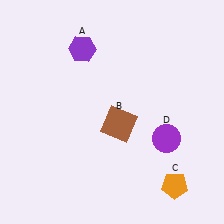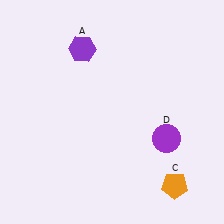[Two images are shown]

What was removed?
The brown square (B) was removed in Image 2.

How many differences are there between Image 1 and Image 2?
There is 1 difference between the two images.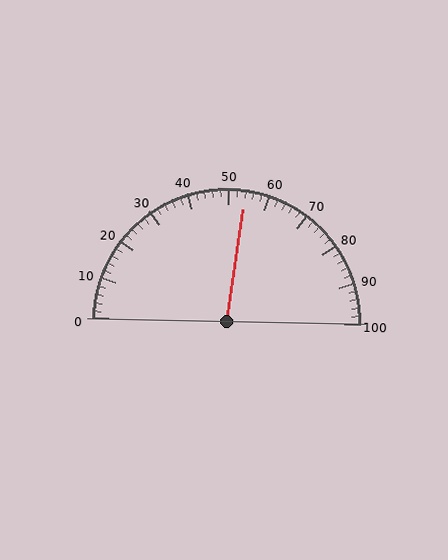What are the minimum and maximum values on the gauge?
The gauge ranges from 0 to 100.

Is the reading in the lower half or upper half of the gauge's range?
The reading is in the upper half of the range (0 to 100).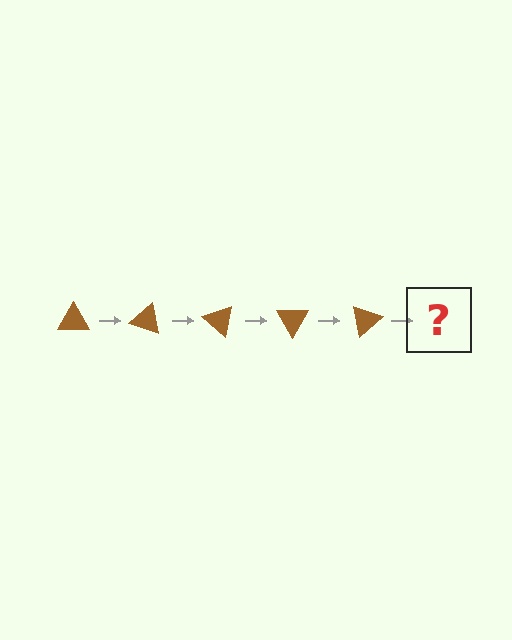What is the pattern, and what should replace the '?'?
The pattern is that the triangle rotates 20 degrees each step. The '?' should be a brown triangle rotated 100 degrees.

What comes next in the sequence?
The next element should be a brown triangle rotated 100 degrees.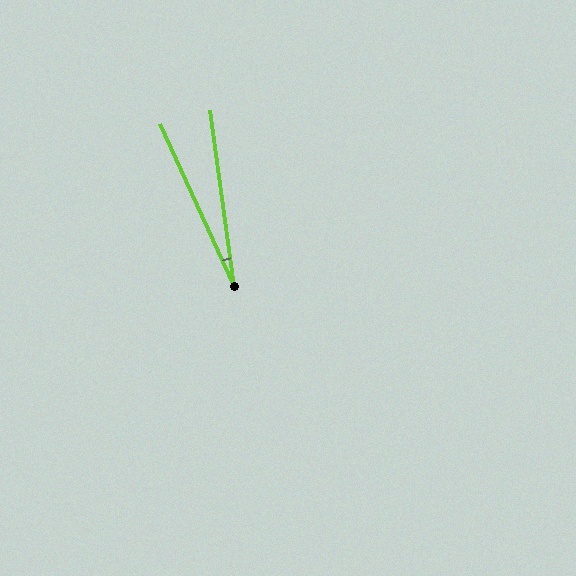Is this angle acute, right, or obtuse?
It is acute.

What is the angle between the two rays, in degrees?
Approximately 17 degrees.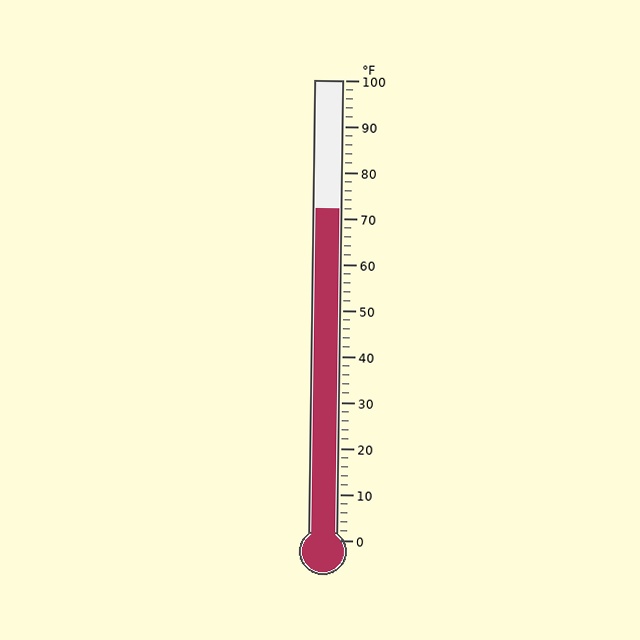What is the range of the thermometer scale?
The thermometer scale ranges from 0°F to 100°F.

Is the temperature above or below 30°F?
The temperature is above 30°F.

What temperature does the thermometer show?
The thermometer shows approximately 72°F.